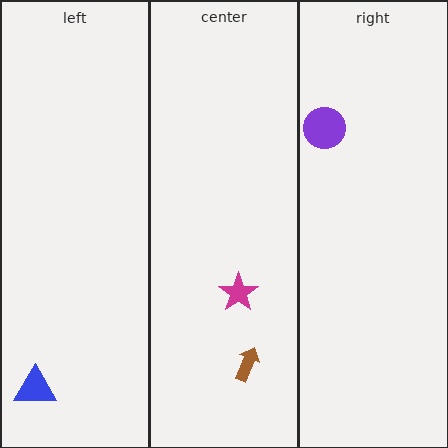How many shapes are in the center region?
2.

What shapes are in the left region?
The blue triangle.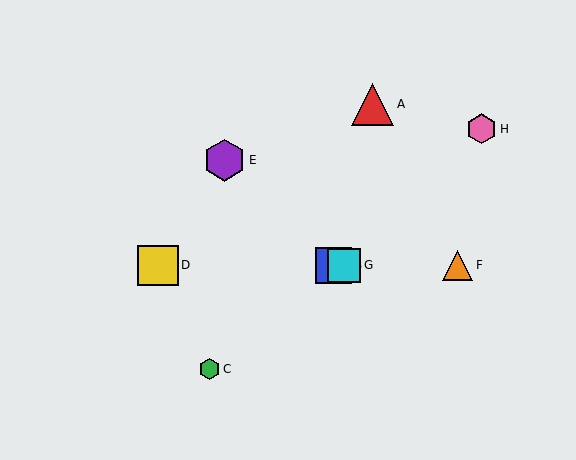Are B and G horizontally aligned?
Yes, both are at y≈265.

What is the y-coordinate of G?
Object G is at y≈265.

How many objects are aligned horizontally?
4 objects (B, D, F, G) are aligned horizontally.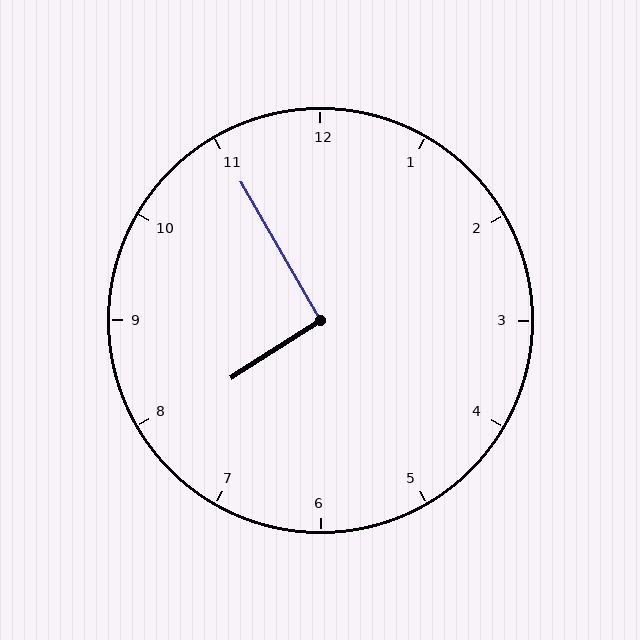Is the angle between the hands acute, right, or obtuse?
It is right.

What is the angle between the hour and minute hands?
Approximately 92 degrees.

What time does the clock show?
7:55.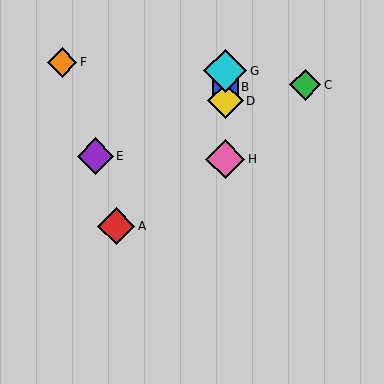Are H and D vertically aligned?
Yes, both are at x≈225.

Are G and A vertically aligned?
No, G is at x≈225 and A is at x≈116.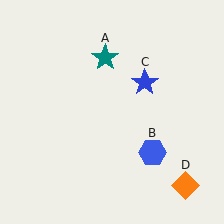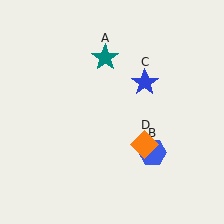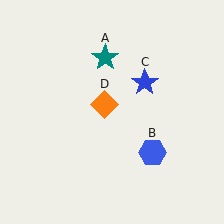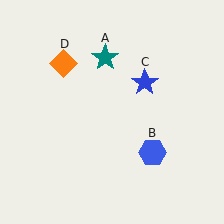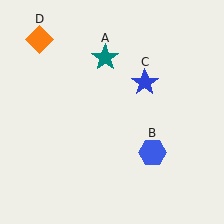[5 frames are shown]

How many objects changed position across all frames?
1 object changed position: orange diamond (object D).